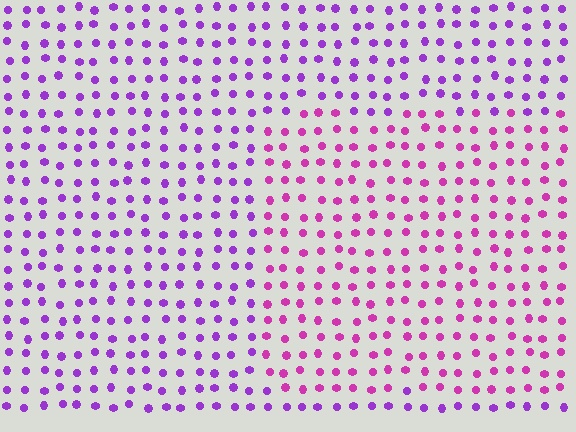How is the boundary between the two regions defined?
The boundary is defined purely by a slight shift in hue (about 33 degrees). Spacing, size, and orientation are identical on both sides.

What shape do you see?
I see a rectangle.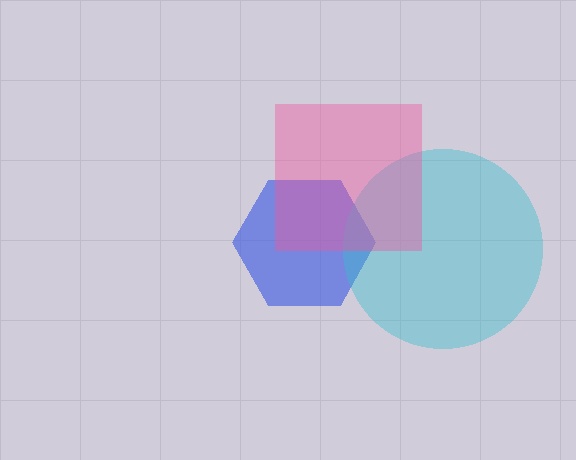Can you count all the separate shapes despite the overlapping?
Yes, there are 3 separate shapes.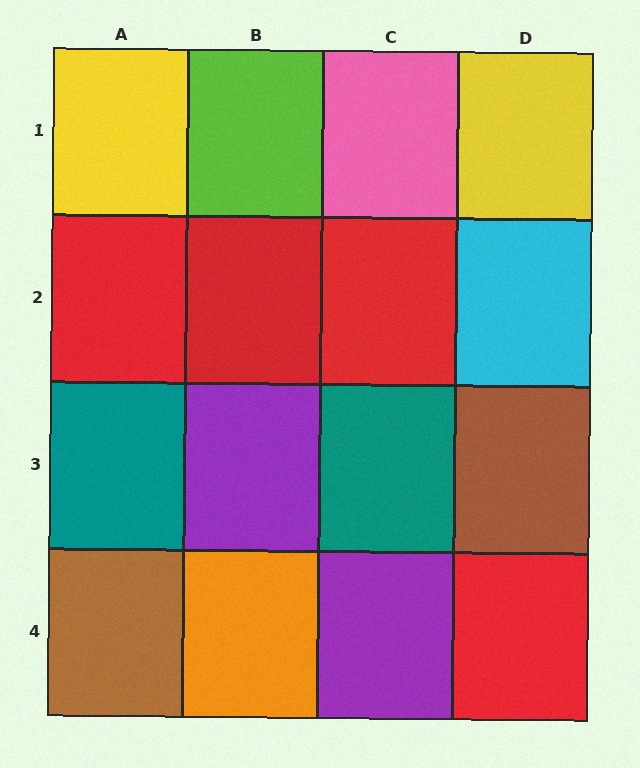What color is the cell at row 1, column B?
Lime.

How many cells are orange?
1 cell is orange.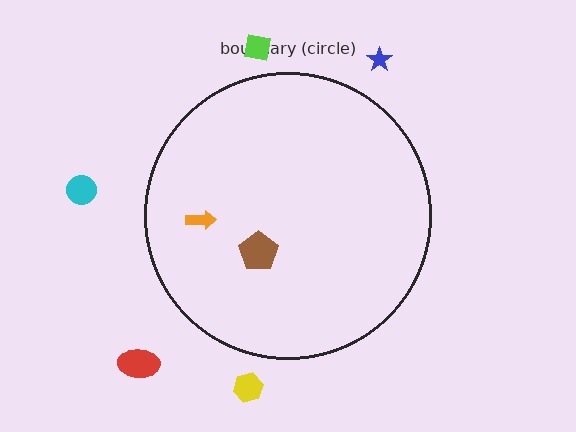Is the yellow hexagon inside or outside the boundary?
Outside.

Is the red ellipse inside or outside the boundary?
Outside.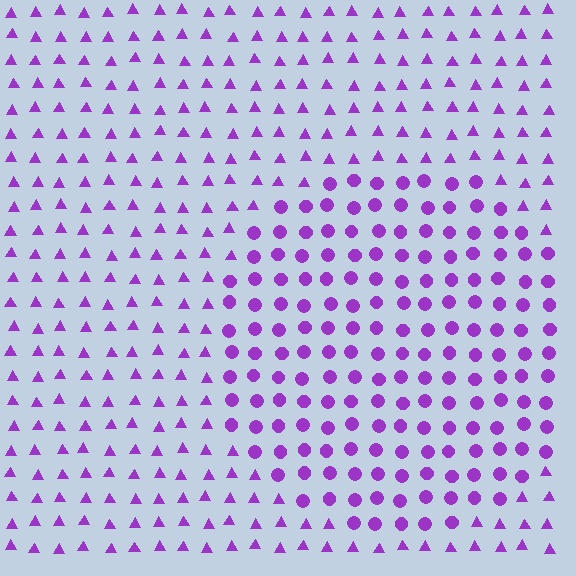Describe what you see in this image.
The image is filled with small purple elements arranged in a uniform grid. A circle-shaped region contains circles, while the surrounding area contains triangles. The boundary is defined purely by the change in element shape.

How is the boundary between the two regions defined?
The boundary is defined by a change in element shape: circles inside vs. triangles outside. All elements share the same color and spacing.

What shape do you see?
I see a circle.